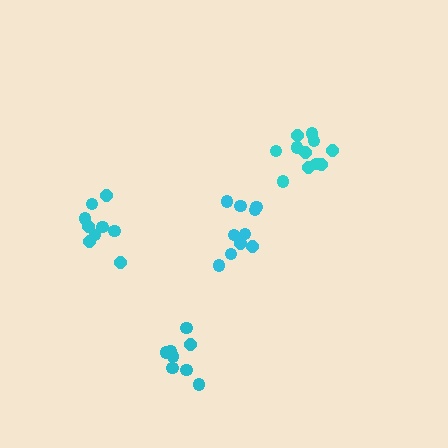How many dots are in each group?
Group 1: 11 dots, Group 2: 10 dots, Group 3: 8 dots, Group 4: 10 dots (39 total).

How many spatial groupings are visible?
There are 4 spatial groupings.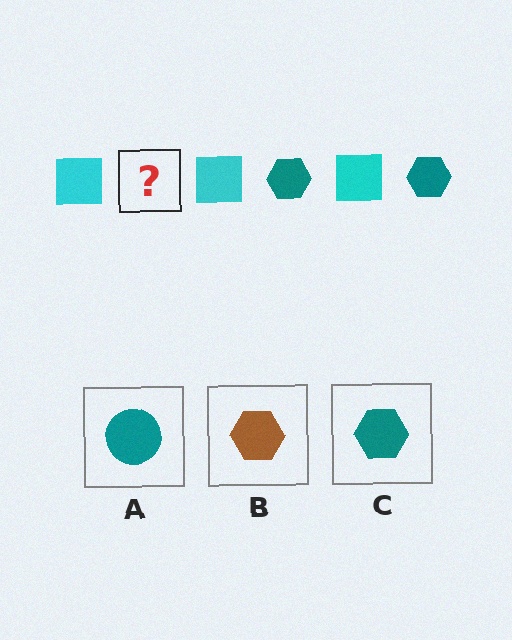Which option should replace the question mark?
Option C.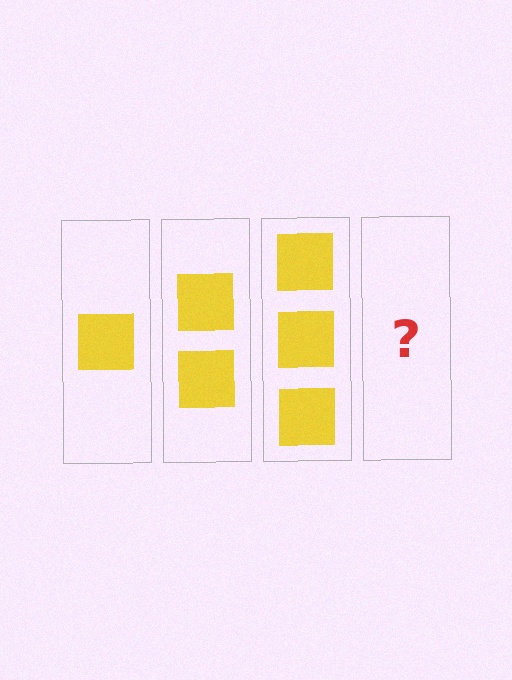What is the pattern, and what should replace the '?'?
The pattern is that each step adds one more square. The '?' should be 4 squares.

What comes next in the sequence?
The next element should be 4 squares.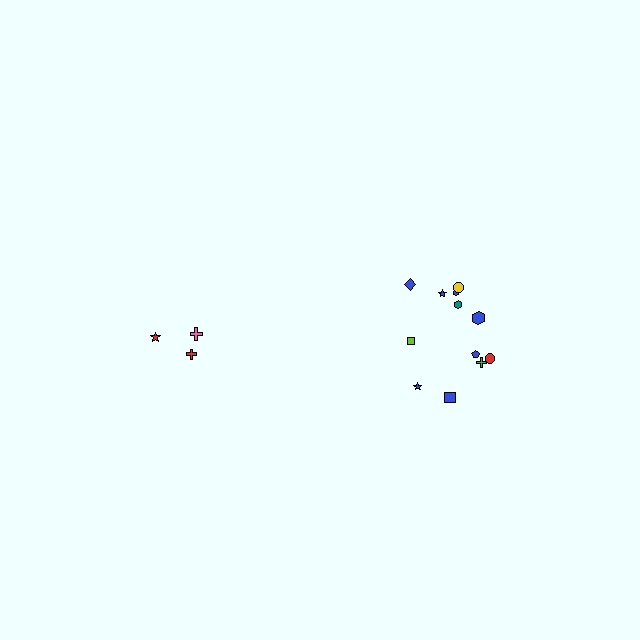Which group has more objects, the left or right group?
The right group.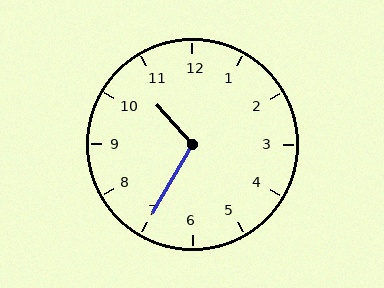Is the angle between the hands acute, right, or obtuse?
It is obtuse.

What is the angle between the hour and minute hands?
Approximately 108 degrees.